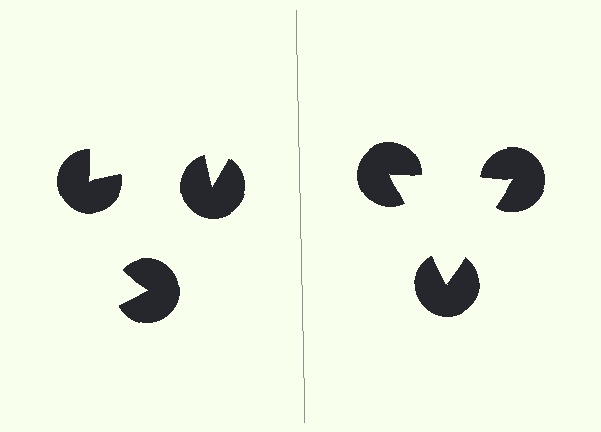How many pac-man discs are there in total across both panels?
6 — 3 on each side.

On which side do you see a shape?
An illusory triangle appears on the right side. On the left side the wedge cuts are rotated, so no coherent shape forms.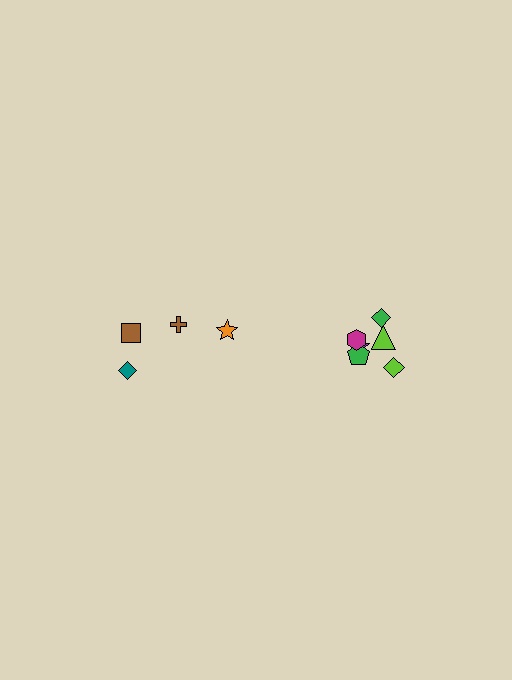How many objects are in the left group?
There are 4 objects.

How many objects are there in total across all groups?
There are 10 objects.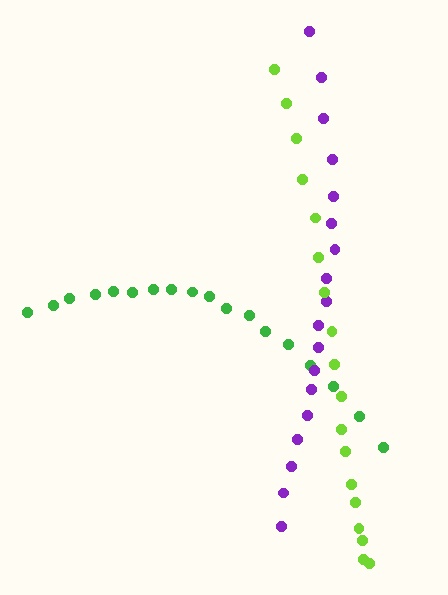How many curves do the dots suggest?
There are 3 distinct paths.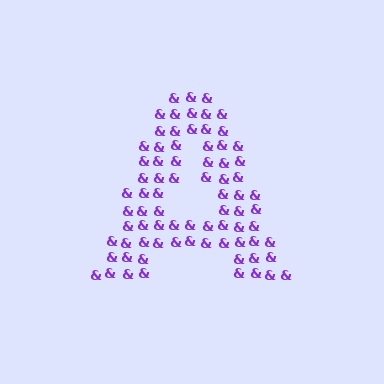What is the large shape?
The large shape is the letter A.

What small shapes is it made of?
It is made of small ampersands.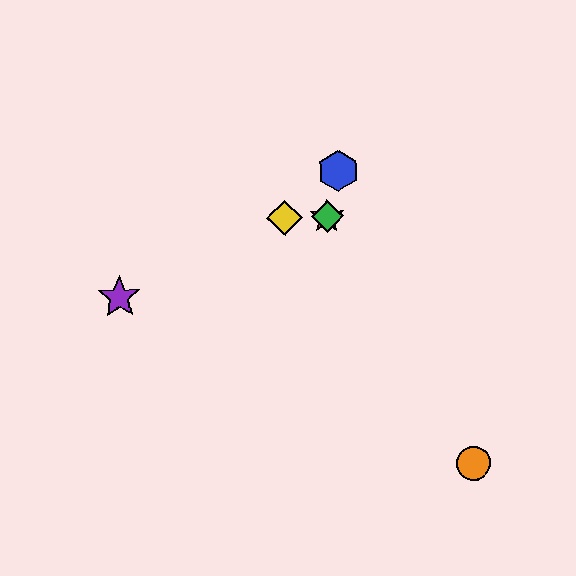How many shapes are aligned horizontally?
3 shapes (the red star, the green diamond, the yellow diamond) are aligned horizontally.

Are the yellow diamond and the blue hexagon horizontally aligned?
No, the yellow diamond is at y≈218 and the blue hexagon is at y≈171.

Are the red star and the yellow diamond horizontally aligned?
Yes, both are at y≈217.